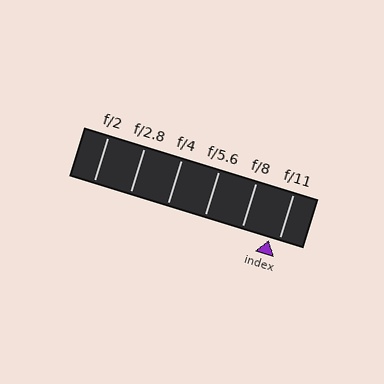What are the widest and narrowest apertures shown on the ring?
The widest aperture shown is f/2 and the narrowest is f/11.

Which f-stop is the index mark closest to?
The index mark is closest to f/11.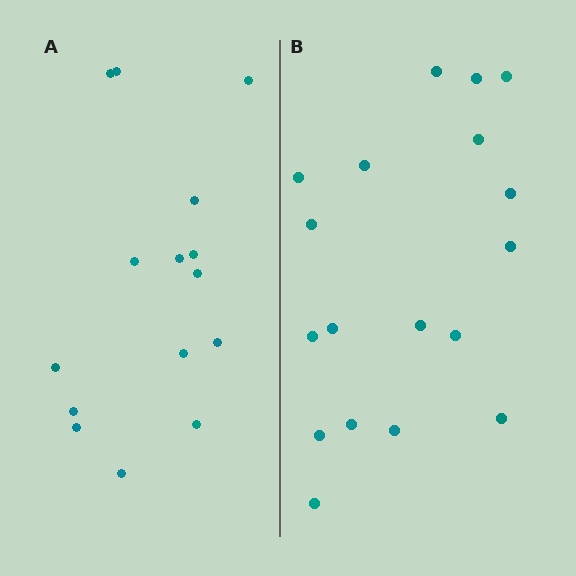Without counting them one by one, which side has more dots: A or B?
Region B (the right region) has more dots.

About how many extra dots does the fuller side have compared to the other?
Region B has just a few more — roughly 2 or 3 more dots than region A.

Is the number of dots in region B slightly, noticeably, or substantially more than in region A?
Region B has only slightly more — the two regions are fairly close. The ratio is roughly 1.2 to 1.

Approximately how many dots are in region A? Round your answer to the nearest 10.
About 20 dots. (The exact count is 15, which rounds to 20.)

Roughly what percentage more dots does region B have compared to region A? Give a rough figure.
About 20% more.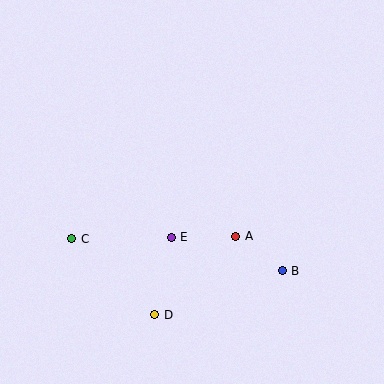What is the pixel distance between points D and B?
The distance between D and B is 135 pixels.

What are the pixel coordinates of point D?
Point D is at (155, 315).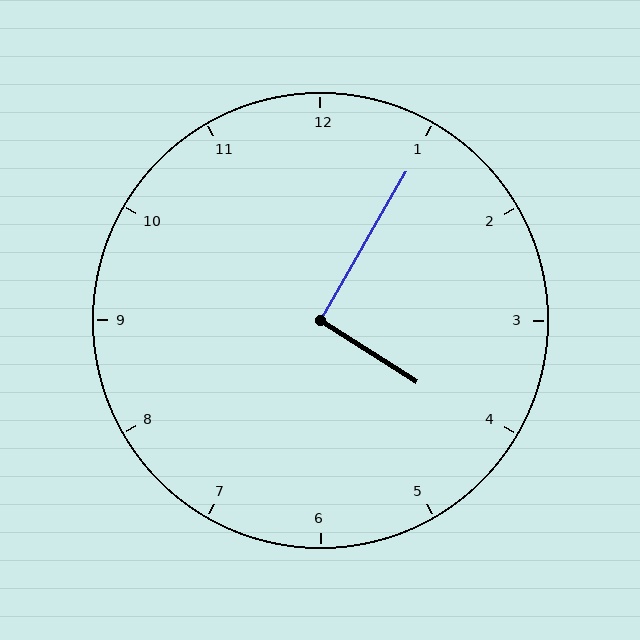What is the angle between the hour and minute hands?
Approximately 92 degrees.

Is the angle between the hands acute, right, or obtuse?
It is right.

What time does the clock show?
4:05.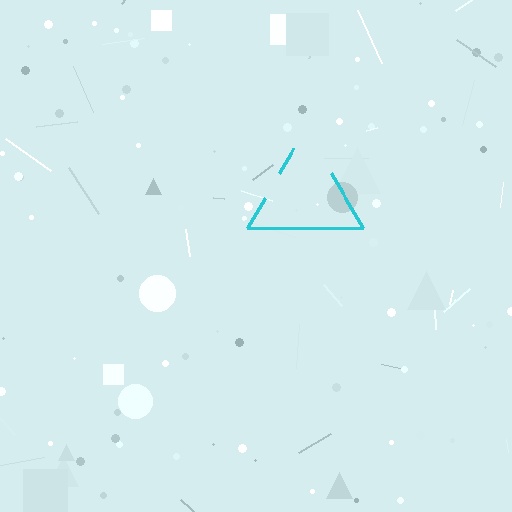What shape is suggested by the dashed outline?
The dashed outline suggests a triangle.